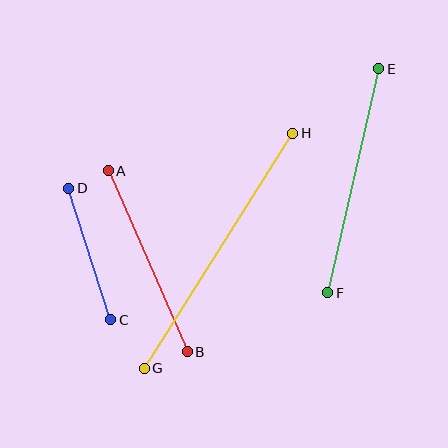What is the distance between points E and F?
The distance is approximately 230 pixels.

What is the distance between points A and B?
The distance is approximately 198 pixels.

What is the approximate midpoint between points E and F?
The midpoint is at approximately (353, 181) pixels.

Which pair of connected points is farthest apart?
Points G and H are farthest apart.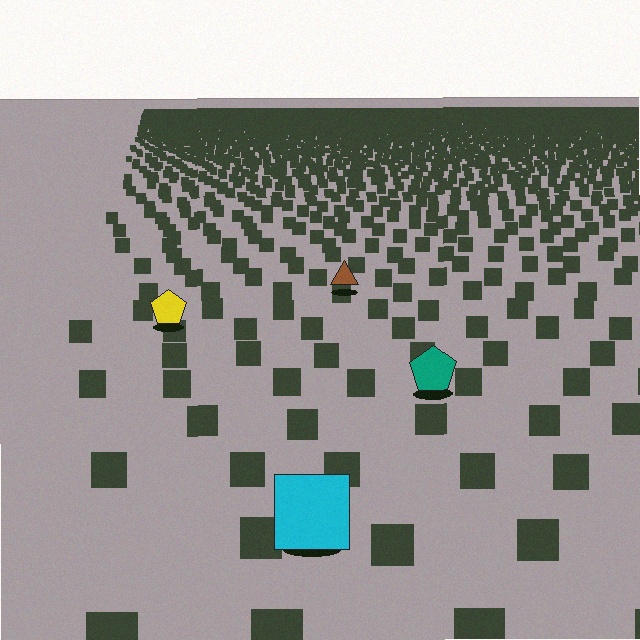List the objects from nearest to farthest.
From nearest to farthest: the cyan square, the teal pentagon, the yellow pentagon, the brown triangle.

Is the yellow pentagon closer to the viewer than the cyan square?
No. The cyan square is closer — you can tell from the texture gradient: the ground texture is coarser near it.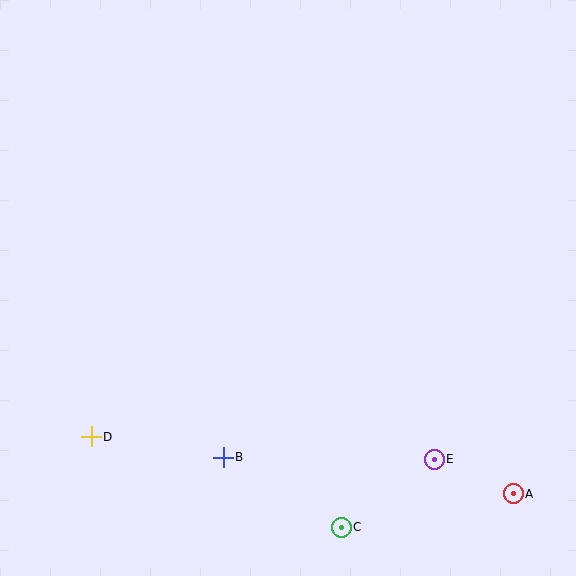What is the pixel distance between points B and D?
The distance between B and D is 134 pixels.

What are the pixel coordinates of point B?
Point B is at (223, 457).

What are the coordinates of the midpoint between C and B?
The midpoint between C and B is at (282, 492).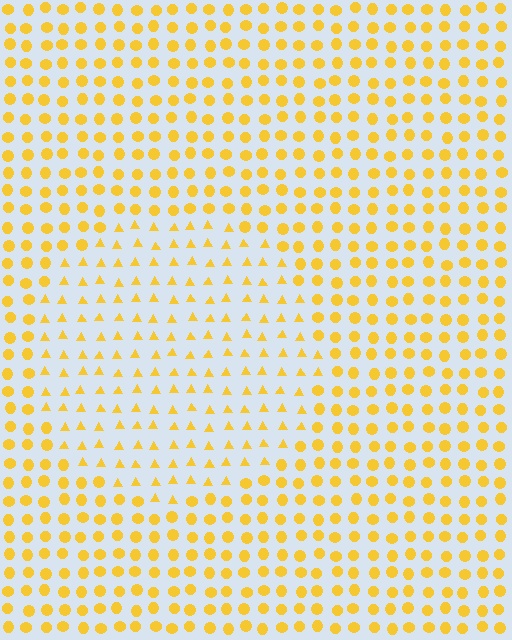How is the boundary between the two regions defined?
The boundary is defined by a change in element shape: triangles inside vs. circles outside. All elements share the same color and spacing.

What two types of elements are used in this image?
The image uses triangles inside the circle region and circles outside it.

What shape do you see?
I see a circle.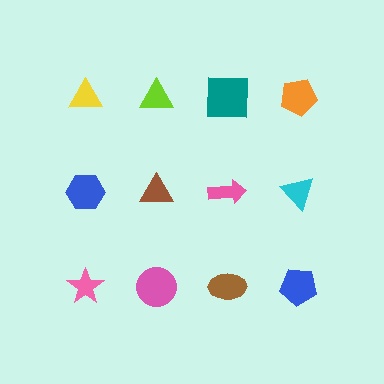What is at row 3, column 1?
A pink star.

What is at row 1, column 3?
A teal square.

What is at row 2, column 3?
A pink arrow.